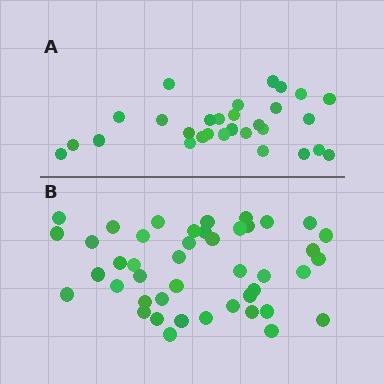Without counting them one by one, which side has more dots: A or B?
Region B (the bottom region) has more dots.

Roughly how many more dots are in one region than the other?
Region B has approximately 15 more dots than region A.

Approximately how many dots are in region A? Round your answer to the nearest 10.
About 30 dots. (The exact count is 29, which rounds to 30.)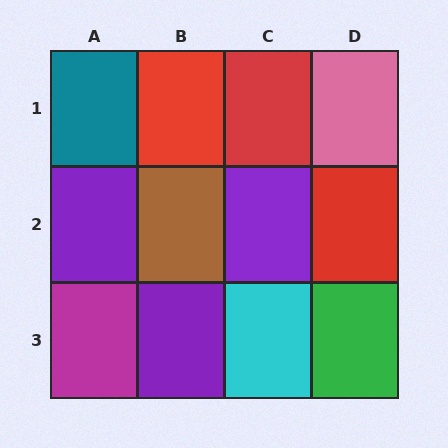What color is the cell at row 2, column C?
Purple.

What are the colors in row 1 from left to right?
Teal, red, red, pink.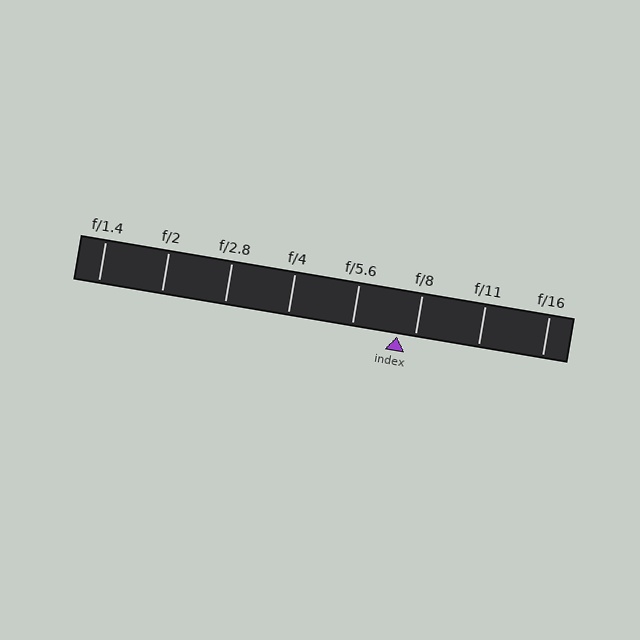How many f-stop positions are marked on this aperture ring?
There are 8 f-stop positions marked.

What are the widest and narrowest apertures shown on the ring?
The widest aperture shown is f/1.4 and the narrowest is f/16.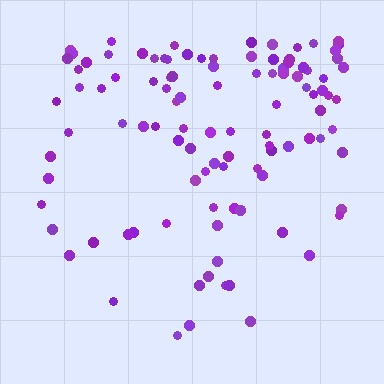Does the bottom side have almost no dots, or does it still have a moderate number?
Still a moderate number, just noticeably fewer than the top.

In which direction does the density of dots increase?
From bottom to top, with the top side densest.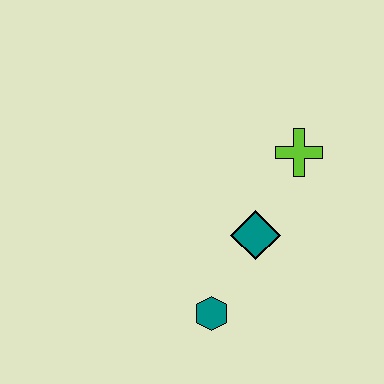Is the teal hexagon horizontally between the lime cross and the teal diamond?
No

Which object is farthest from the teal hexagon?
The lime cross is farthest from the teal hexagon.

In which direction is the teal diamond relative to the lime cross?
The teal diamond is below the lime cross.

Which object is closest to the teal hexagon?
The teal diamond is closest to the teal hexagon.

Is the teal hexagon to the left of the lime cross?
Yes